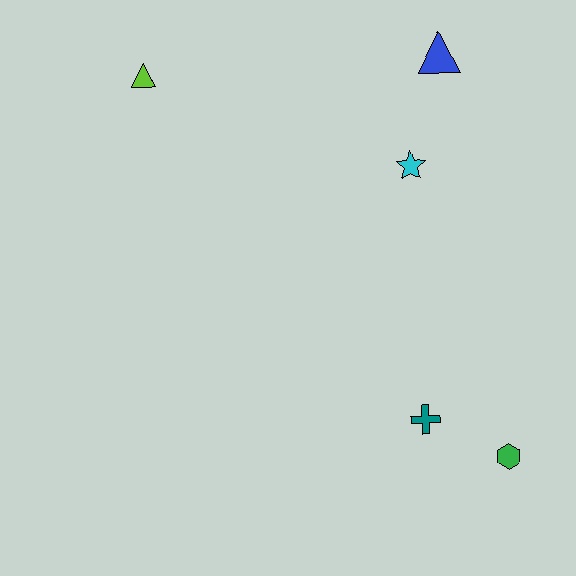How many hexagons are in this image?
There is 1 hexagon.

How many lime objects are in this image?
There is 1 lime object.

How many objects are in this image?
There are 5 objects.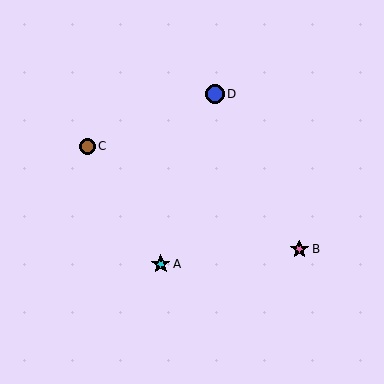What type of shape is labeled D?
Shape D is a blue circle.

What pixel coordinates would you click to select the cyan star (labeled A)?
Click at (161, 264) to select the cyan star A.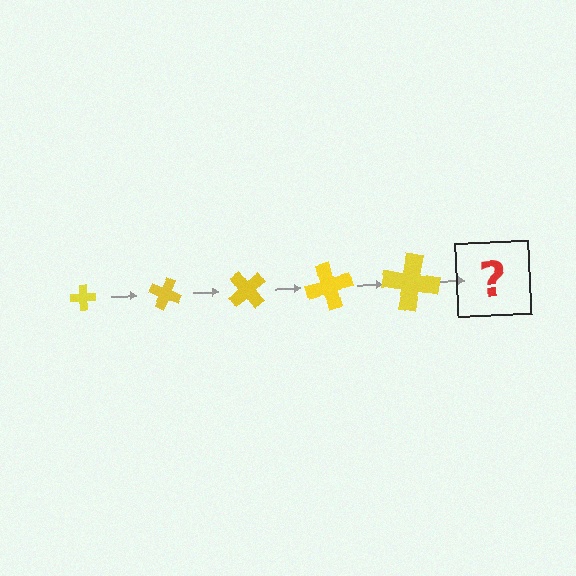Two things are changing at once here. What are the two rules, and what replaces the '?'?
The two rules are that the cross grows larger each step and it rotates 25 degrees each step. The '?' should be a cross, larger than the previous one and rotated 125 degrees from the start.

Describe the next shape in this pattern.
It should be a cross, larger than the previous one and rotated 125 degrees from the start.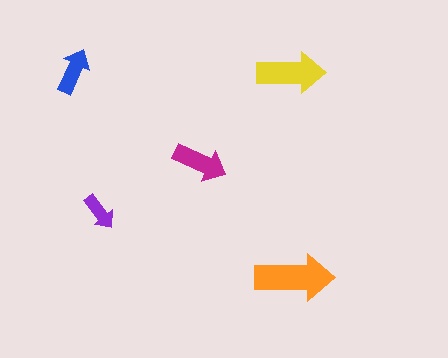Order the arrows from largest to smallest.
the orange one, the yellow one, the magenta one, the blue one, the purple one.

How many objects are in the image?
There are 5 objects in the image.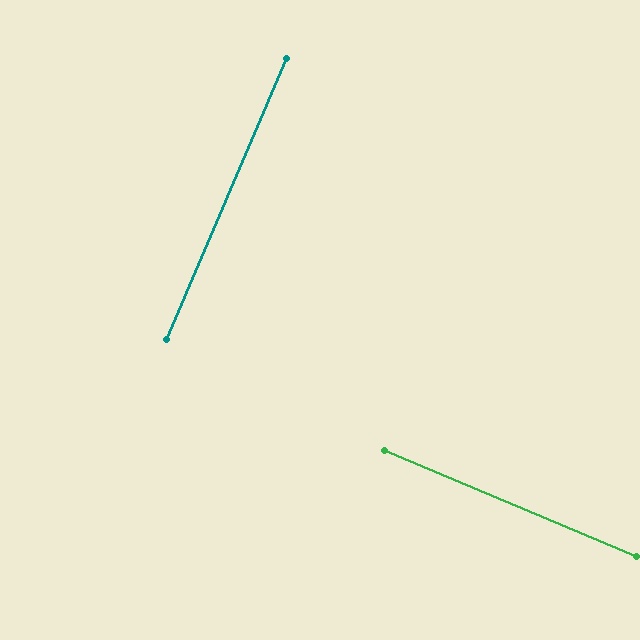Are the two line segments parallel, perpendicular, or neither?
Perpendicular — they meet at approximately 89°.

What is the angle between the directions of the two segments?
Approximately 89 degrees.